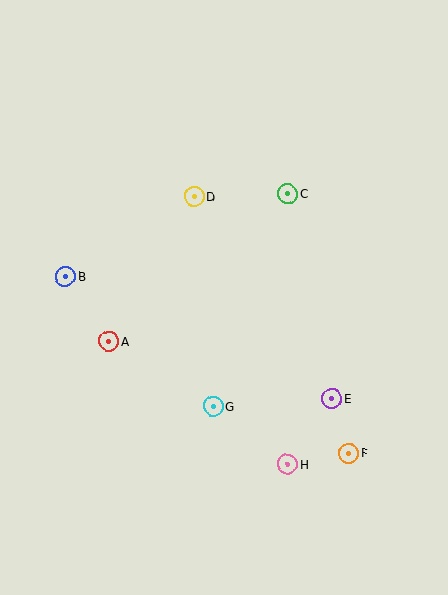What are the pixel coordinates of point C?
Point C is at (288, 194).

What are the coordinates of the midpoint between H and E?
The midpoint between H and E is at (310, 431).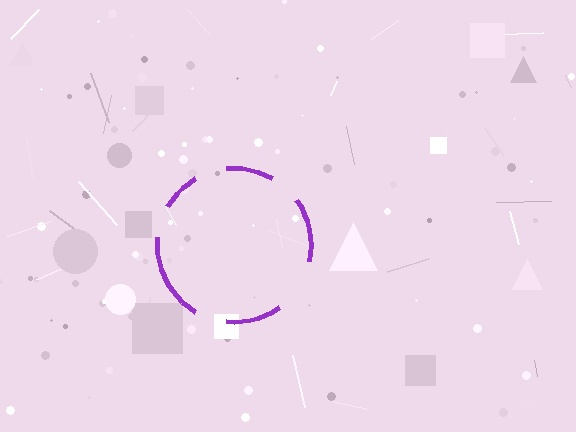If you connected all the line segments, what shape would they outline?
They would outline a circle.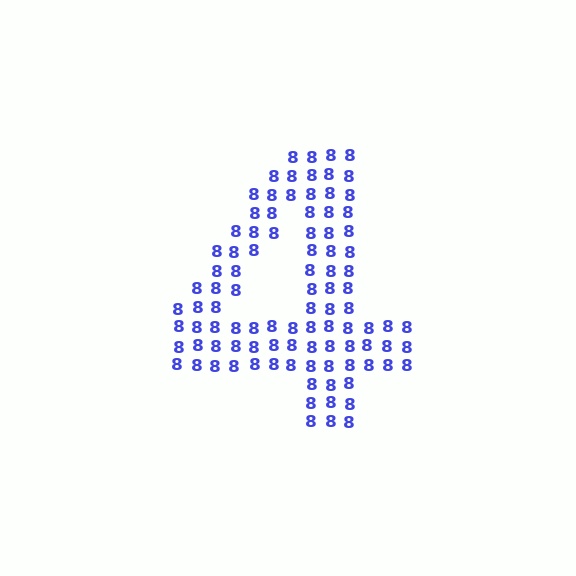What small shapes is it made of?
It is made of small digit 8's.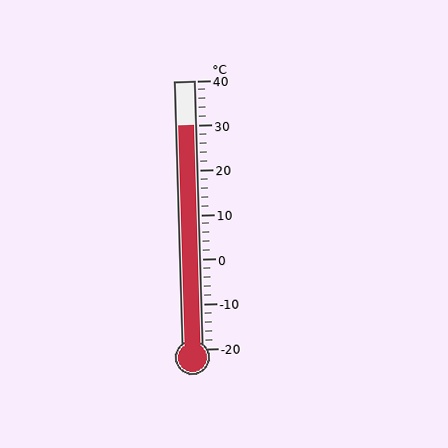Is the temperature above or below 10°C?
The temperature is above 10°C.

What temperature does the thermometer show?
The thermometer shows approximately 30°C.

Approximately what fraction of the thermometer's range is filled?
The thermometer is filled to approximately 85% of its range.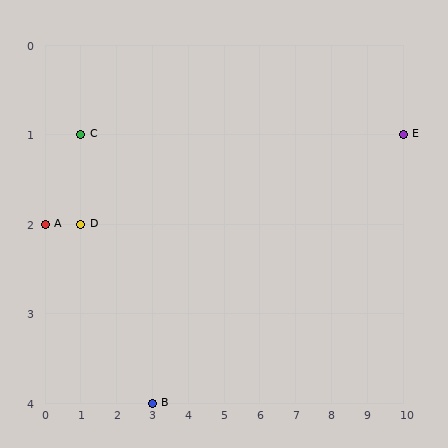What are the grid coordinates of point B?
Point B is at grid coordinates (3, 4).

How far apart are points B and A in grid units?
Points B and A are 3 columns and 2 rows apart (about 3.6 grid units diagonally).